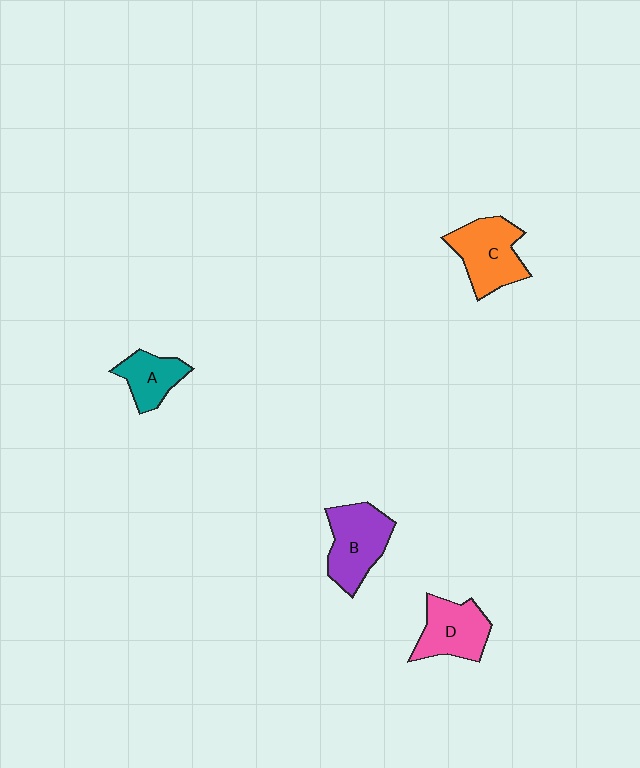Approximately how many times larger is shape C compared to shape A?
Approximately 1.6 times.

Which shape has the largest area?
Shape C (orange).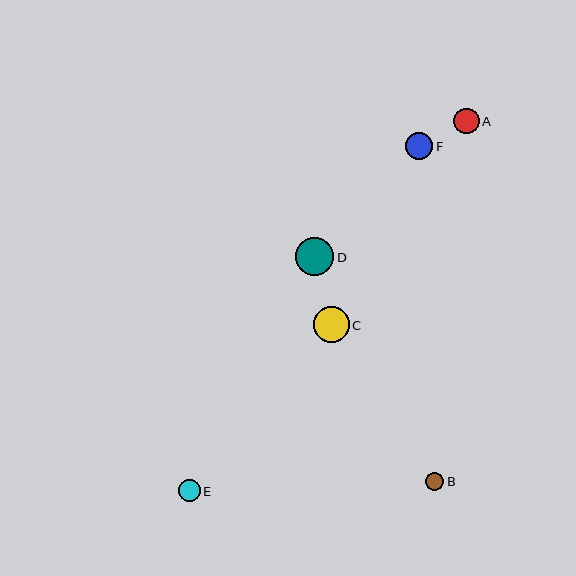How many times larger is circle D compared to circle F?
Circle D is approximately 1.4 times the size of circle F.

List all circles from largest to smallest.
From largest to smallest: D, C, F, A, E, B.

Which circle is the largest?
Circle D is the largest with a size of approximately 38 pixels.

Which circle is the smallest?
Circle B is the smallest with a size of approximately 18 pixels.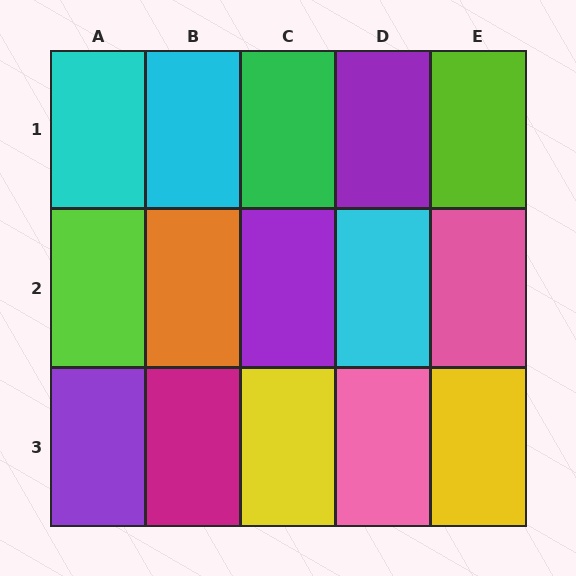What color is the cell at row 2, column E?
Pink.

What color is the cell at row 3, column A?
Purple.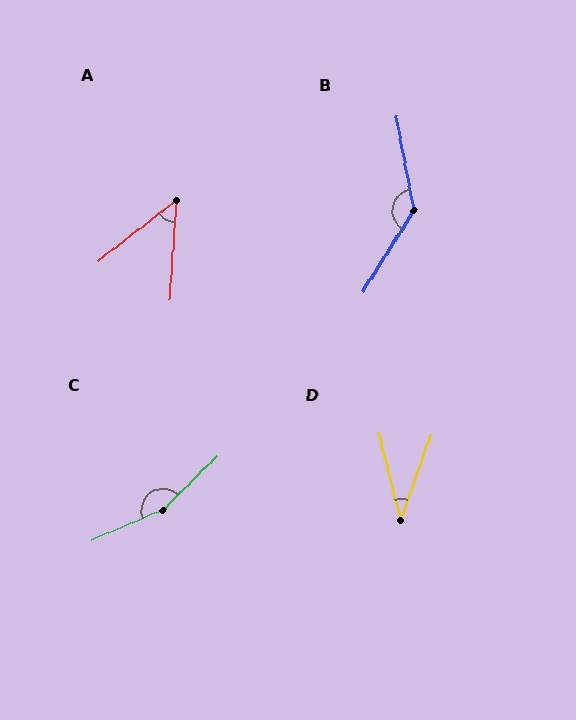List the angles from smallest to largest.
D (34°), A (48°), B (138°), C (159°).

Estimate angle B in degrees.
Approximately 138 degrees.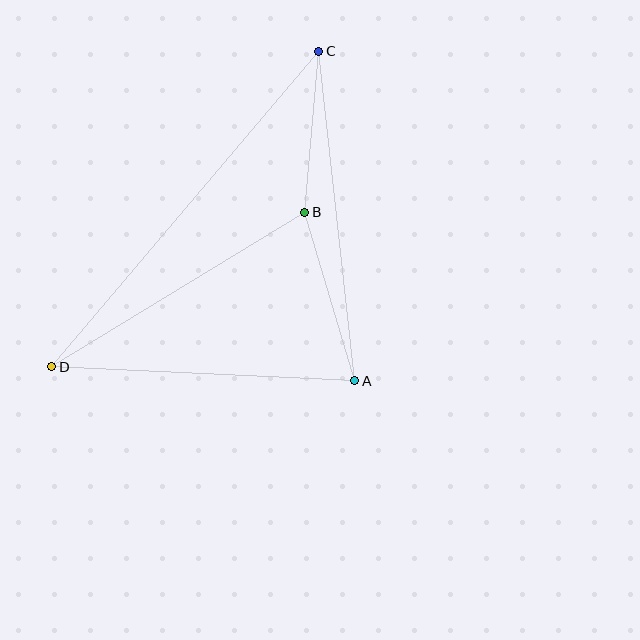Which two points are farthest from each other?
Points C and D are farthest from each other.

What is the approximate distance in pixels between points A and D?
The distance between A and D is approximately 303 pixels.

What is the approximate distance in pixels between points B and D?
The distance between B and D is approximately 296 pixels.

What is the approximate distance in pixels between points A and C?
The distance between A and C is approximately 331 pixels.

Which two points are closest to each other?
Points B and C are closest to each other.